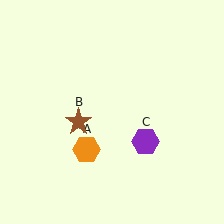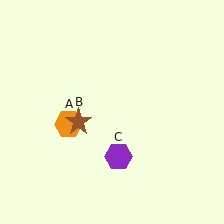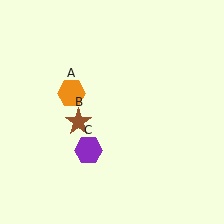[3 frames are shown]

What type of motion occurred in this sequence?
The orange hexagon (object A), purple hexagon (object C) rotated clockwise around the center of the scene.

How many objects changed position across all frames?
2 objects changed position: orange hexagon (object A), purple hexagon (object C).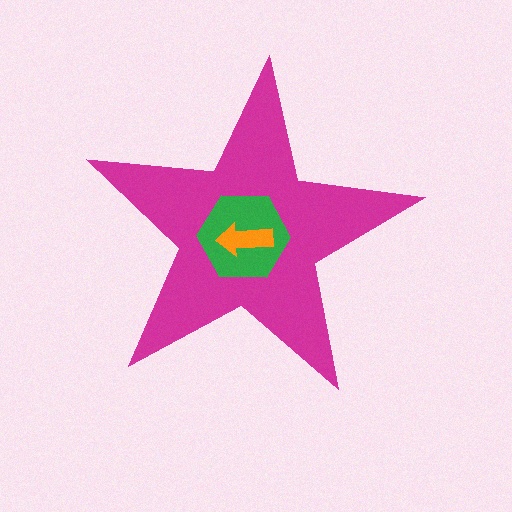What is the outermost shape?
The magenta star.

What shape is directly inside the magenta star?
The green hexagon.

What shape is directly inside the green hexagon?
The orange arrow.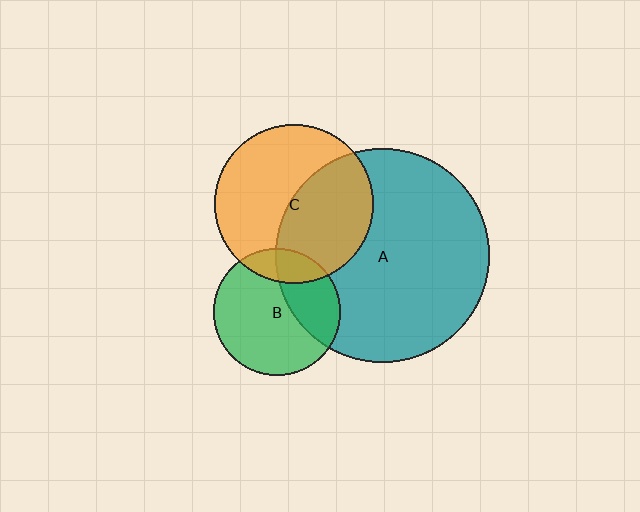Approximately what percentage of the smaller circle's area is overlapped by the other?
Approximately 45%.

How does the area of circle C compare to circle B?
Approximately 1.6 times.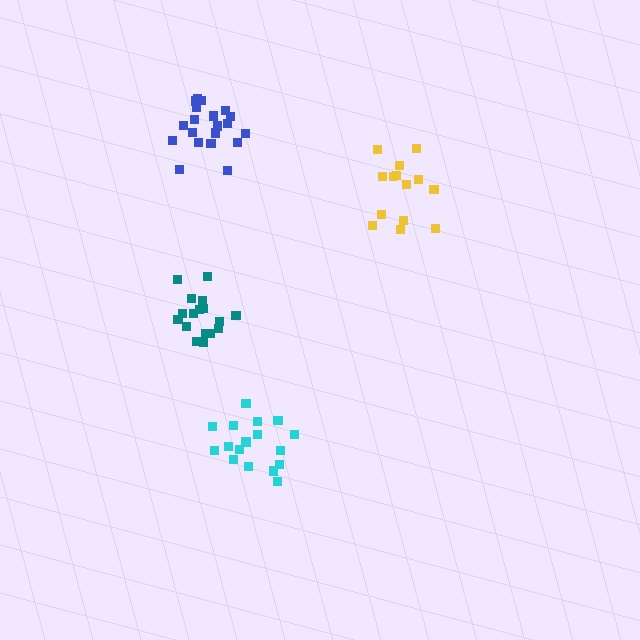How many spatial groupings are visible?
There are 4 spatial groupings.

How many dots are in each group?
Group 1: 20 dots, Group 2: 17 dots, Group 3: 14 dots, Group 4: 17 dots (68 total).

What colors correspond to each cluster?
The clusters are colored: blue, teal, yellow, cyan.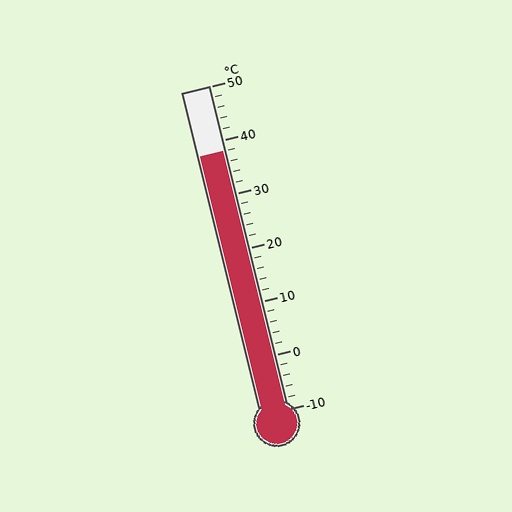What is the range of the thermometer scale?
The thermometer scale ranges from -10°C to 50°C.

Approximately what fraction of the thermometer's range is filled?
The thermometer is filled to approximately 80% of its range.